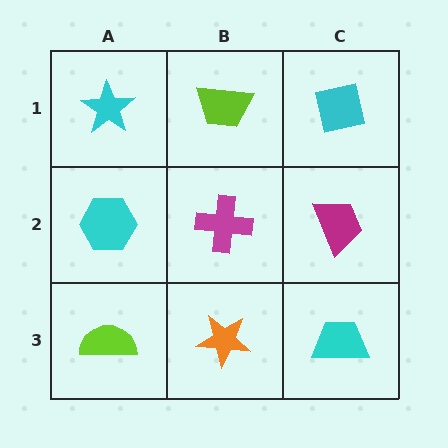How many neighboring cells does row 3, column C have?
2.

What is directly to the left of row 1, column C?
A lime trapezoid.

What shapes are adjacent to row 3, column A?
A cyan hexagon (row 2, column A), an orange star (row 3, column B).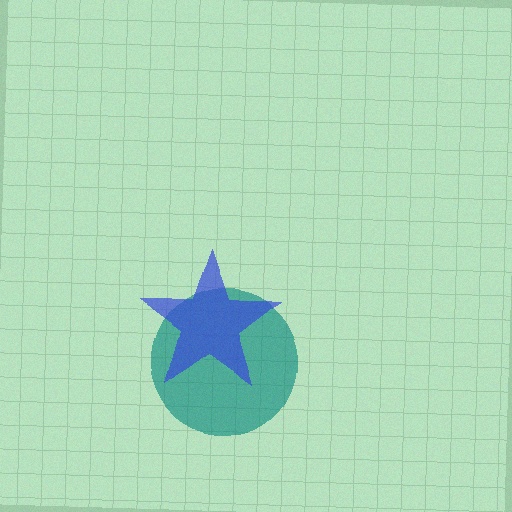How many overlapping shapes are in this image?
There are 2 overlapping shapes in the image.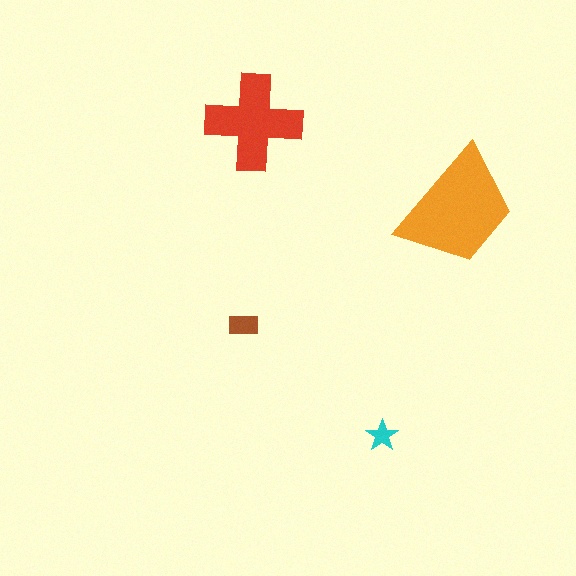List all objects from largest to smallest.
The orange trapezoid, the red cross, the brown rectangle, the cyan star.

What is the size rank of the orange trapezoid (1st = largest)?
1st.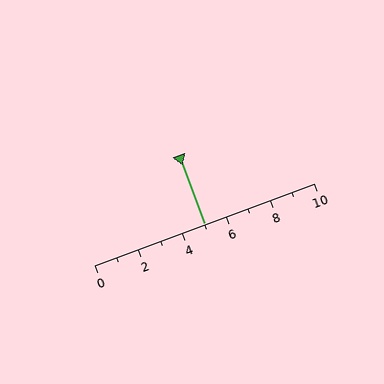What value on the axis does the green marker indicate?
The marker indicates approximately 5.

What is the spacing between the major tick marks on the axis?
The major ticks are spaced 2 apart.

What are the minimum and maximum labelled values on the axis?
The axis runs from 0 to 10.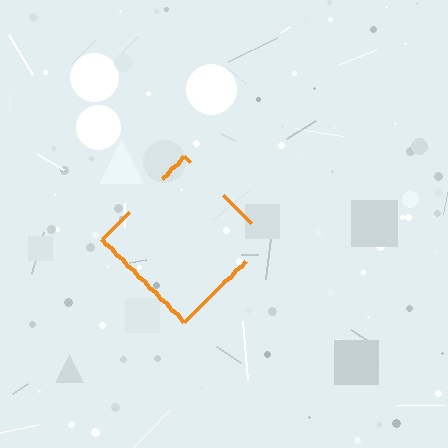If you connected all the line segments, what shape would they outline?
They would outline a diamond.